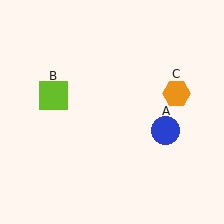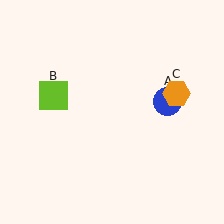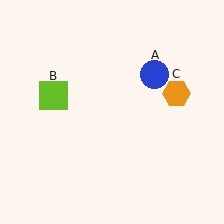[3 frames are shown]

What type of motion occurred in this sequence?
The blue circle (object A) rotated counterclockwise around the center of the scene.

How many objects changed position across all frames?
1 object changed position: blue circle (object A).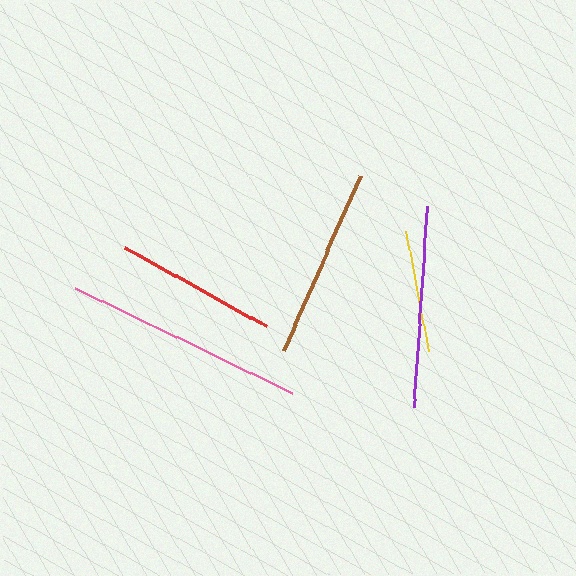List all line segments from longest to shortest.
From longest to shortest: pink, purple, brown, red, yellow.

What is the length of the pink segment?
The pink segment is approximately 242 pixels long.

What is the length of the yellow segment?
The yellow segment is approximately 122 pixels long.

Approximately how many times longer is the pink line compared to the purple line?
The pink line is approximately 1.2 times the length of the purple line.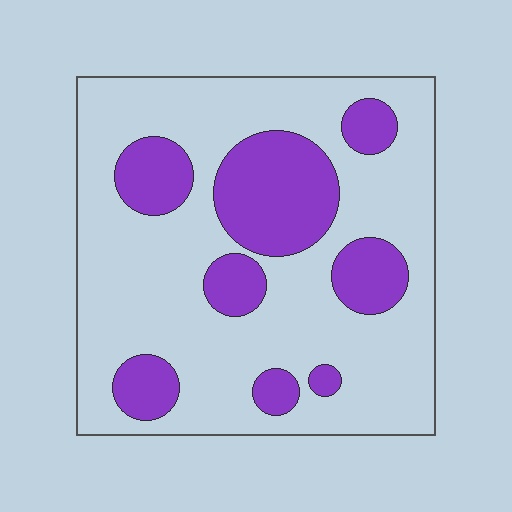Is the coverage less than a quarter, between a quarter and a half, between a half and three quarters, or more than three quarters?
Between a quarter and a half.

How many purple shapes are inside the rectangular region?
8.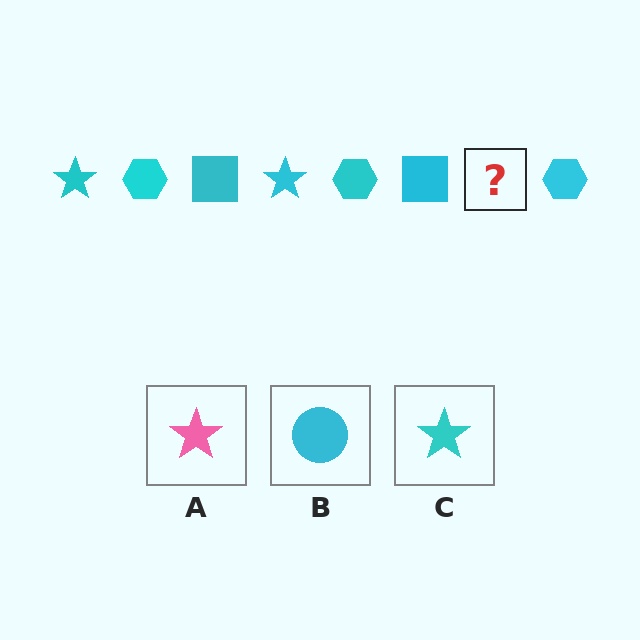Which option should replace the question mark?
Option C.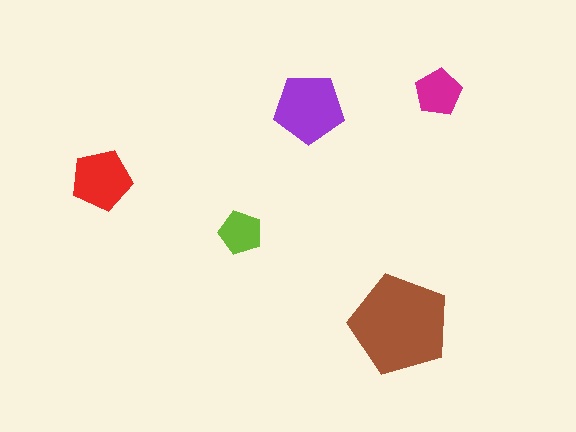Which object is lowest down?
The brown pentagon is bottommost.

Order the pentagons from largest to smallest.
the brown one, the purple one, the red one, the magenta one, the lime one.